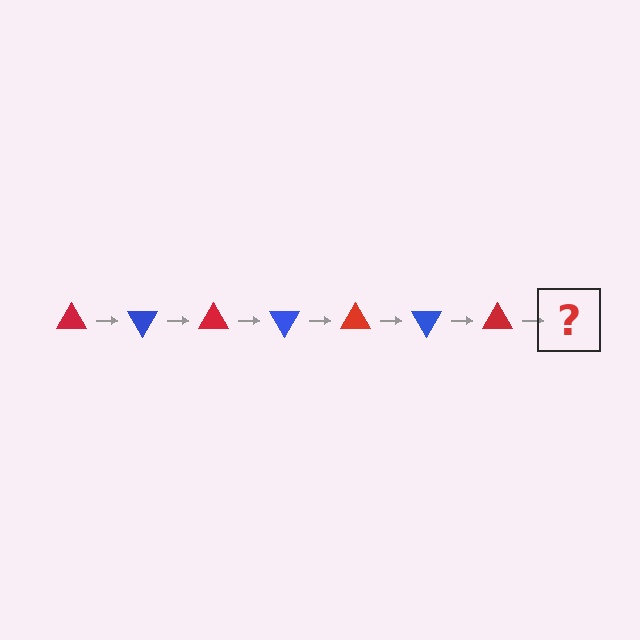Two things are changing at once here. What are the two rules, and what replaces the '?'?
The two rules are that it rotates 60 degrees each step and the color cycles through red and blue. The '?' should be a blue triangle, rotated 420 degrees from the start.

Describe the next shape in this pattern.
It should be a blue triangle, rotated 420 degrees from the start.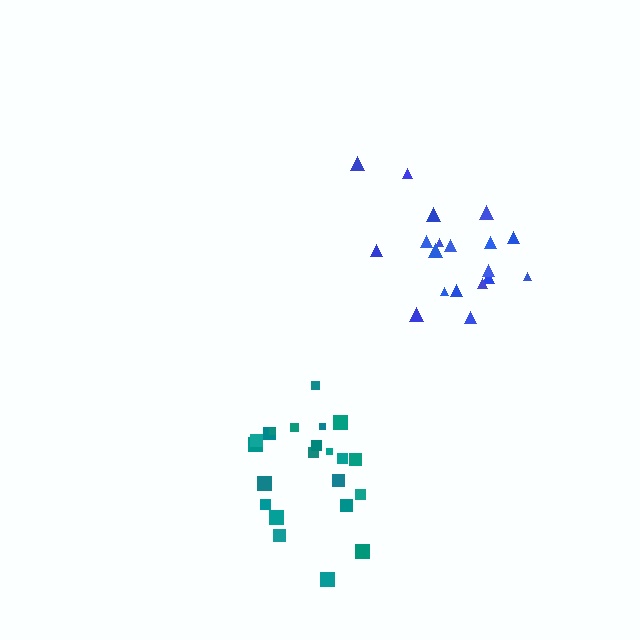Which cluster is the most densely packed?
Teal.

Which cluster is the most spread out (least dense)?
Blue.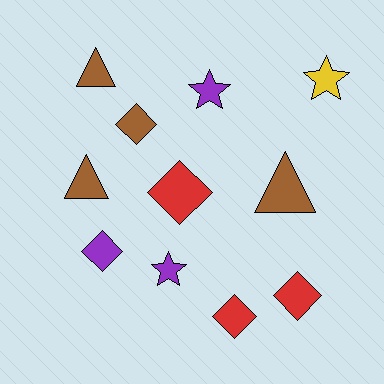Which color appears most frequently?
Brown, with 4 objects.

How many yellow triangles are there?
There are no yellow triangles.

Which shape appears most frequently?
Diamond, with 5 objects.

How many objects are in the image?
There are 11 objects.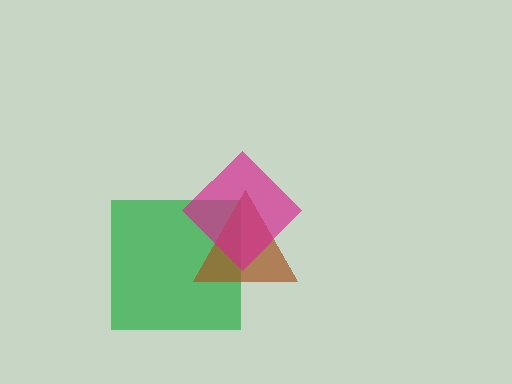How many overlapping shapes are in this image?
There are 3 overlapping shapes in the image.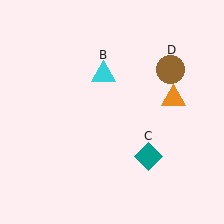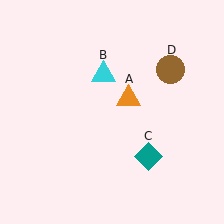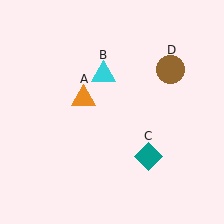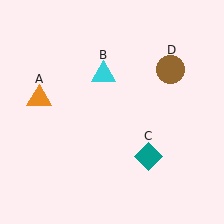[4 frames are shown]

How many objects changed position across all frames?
1 object changed position: orange triangle (object A).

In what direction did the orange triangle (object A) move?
The orange triangle (object A) moved left.